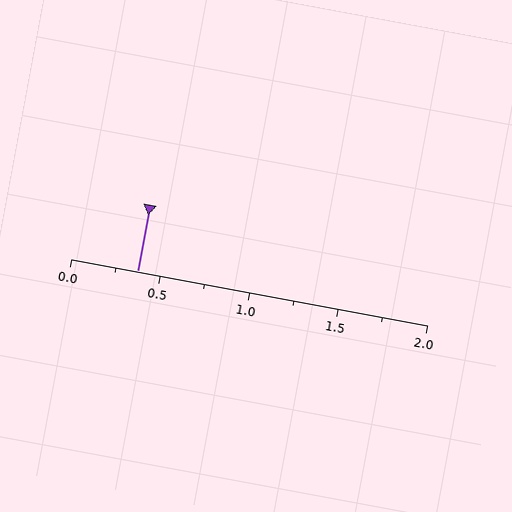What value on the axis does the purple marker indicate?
The marker indicates approximately 0.38.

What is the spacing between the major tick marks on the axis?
The major ticks are spaced 0.5 apart.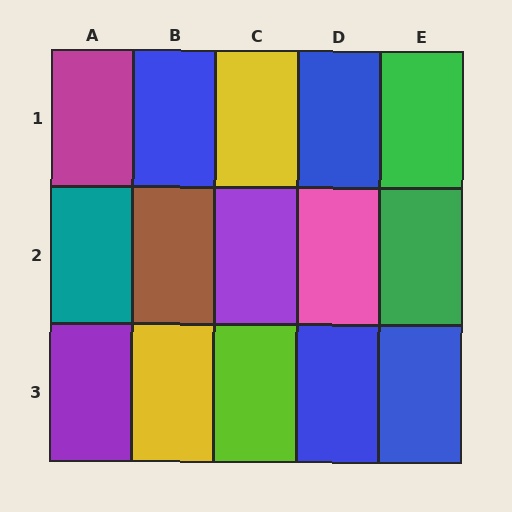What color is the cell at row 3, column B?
Yellow.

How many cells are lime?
1 cell is lime.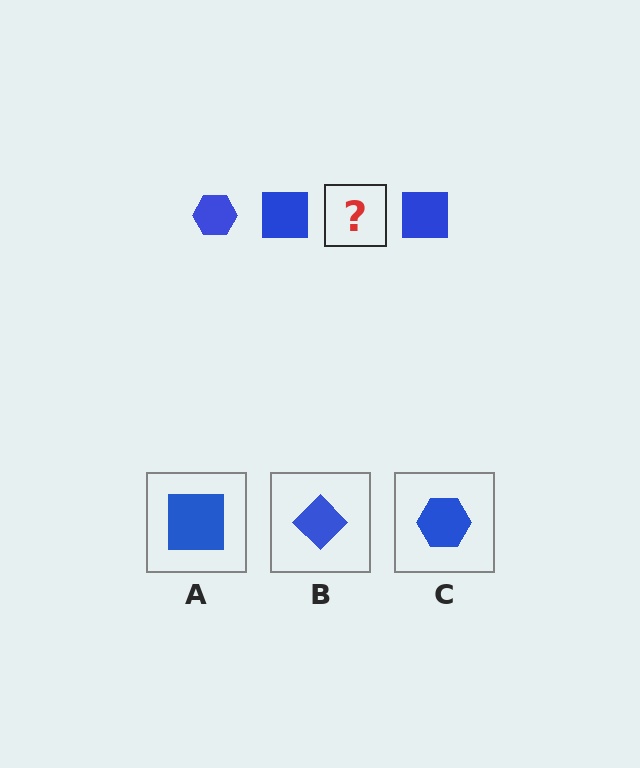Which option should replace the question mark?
Option C.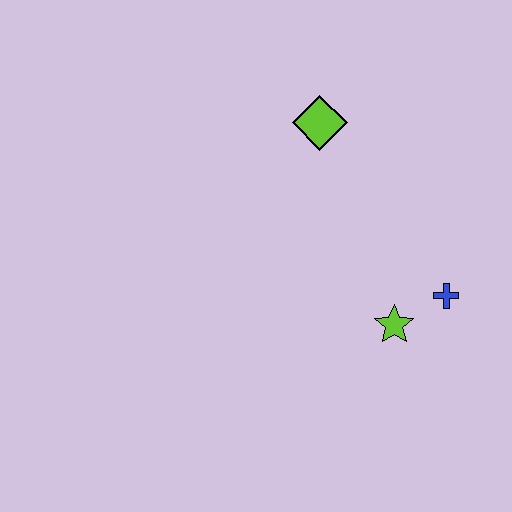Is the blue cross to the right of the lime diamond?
Yes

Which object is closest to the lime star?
The blue cross is closest to the lime star.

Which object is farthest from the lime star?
The lime diamond is farthest from the lime star.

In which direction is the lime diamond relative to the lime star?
The lime diamond is above the lime star.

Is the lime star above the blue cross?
No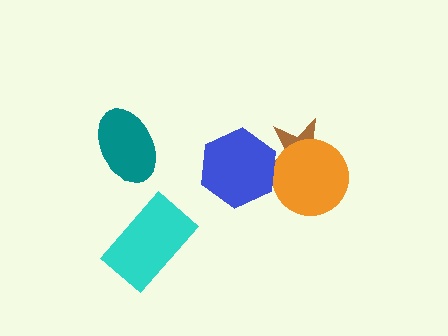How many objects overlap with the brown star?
2 objects overlap with the brown star.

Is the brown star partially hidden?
Yes, it is partially covered by another shape.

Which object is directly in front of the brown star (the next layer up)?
The orange circle is directly in front of the brown star.